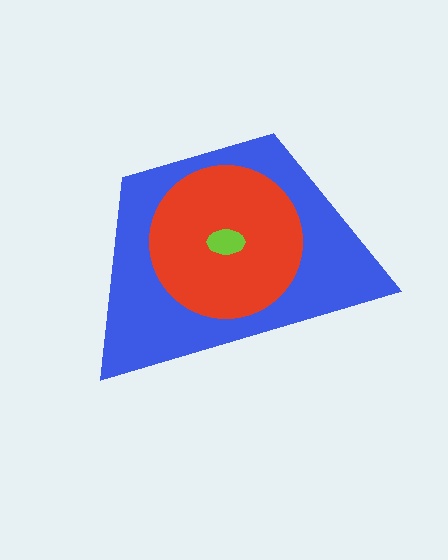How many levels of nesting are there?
3.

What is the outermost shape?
The blue trapezoid.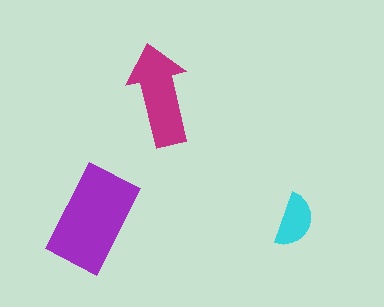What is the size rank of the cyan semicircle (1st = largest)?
3rd.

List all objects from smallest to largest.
The cyan semicircle, the magenta arrow, the purple rectangle.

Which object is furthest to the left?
The purple rectangle is leftmost.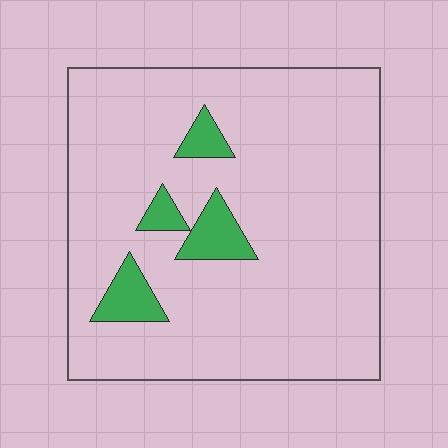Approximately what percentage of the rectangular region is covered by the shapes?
Approximately 10%.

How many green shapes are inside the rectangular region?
4.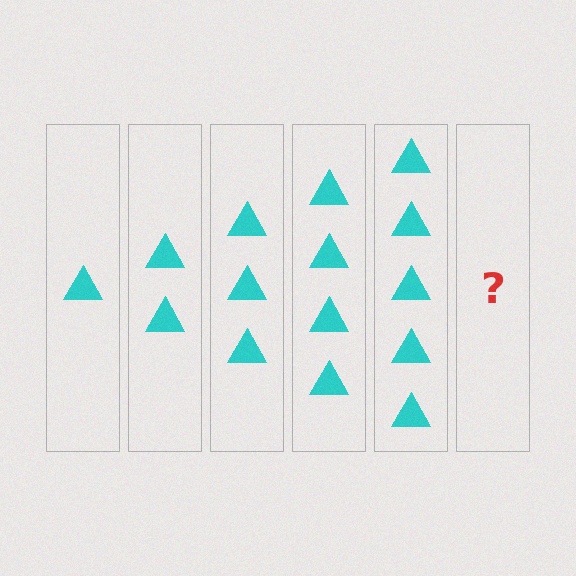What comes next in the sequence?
The next element should be 6 triangles.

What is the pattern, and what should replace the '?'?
The pattern is that each step adds one more triangle. The '?' should be 6 triangles.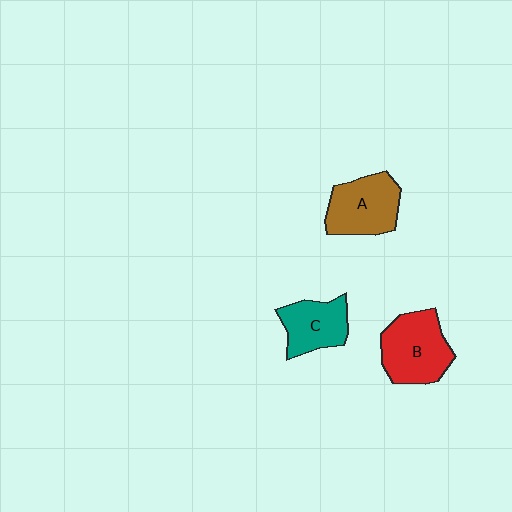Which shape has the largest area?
Shape B (red).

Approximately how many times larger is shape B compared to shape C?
Approximately 1.3 times.